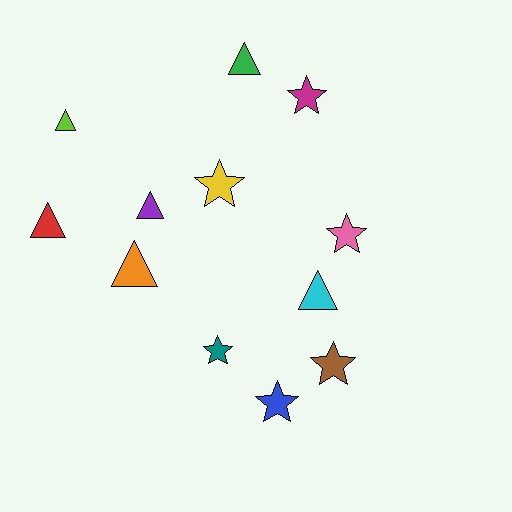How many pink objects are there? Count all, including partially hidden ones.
There is 1 pink object.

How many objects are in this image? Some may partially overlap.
There are 12 objects.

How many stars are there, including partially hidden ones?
There are 6 stars.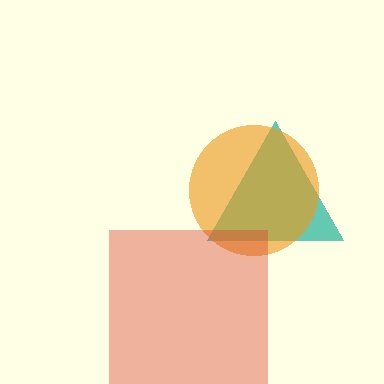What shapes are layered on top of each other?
The layered shapes are: a teal triangle, an orange circle, a red square.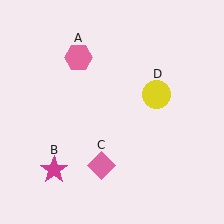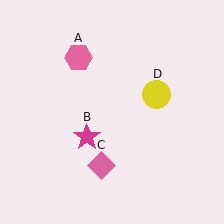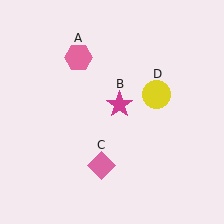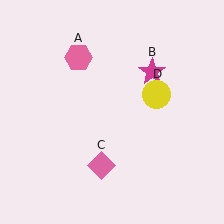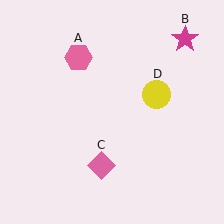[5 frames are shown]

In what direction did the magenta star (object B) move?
The magenta star (object B) moved up and to the right.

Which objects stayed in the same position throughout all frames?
Pink hexagon (object A) and pink diamond (object C) and yellow circle (object D) remained stationary.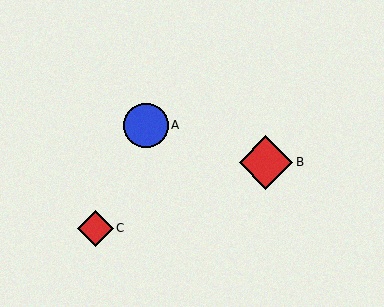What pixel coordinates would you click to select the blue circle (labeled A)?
Click at (146, 125) to select the blue circle A.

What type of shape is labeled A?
Shape A is a blue circle.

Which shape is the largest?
The red diamond (labeled B) is the largest.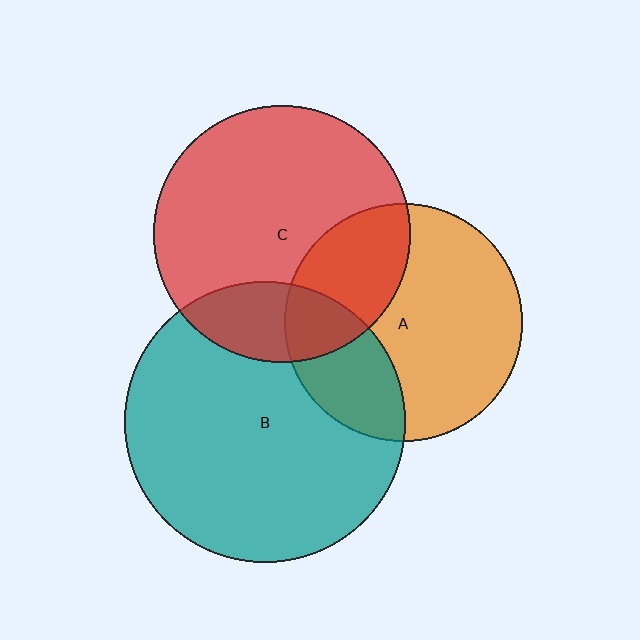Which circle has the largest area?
Circle B (teal).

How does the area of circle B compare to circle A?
Approximately 1.4 times.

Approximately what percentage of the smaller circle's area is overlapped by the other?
Approximately 30%.